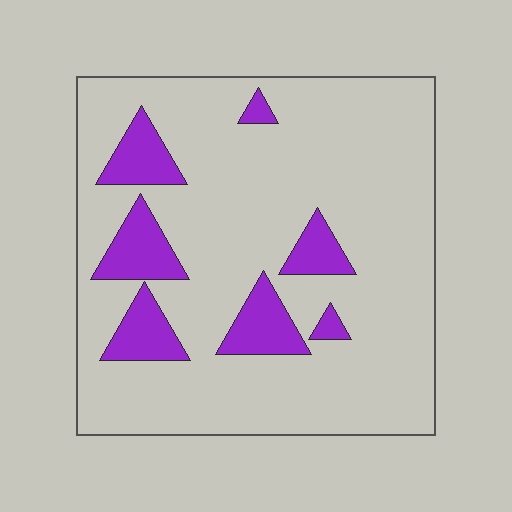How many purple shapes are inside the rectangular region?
7.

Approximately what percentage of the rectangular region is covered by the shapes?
Approximately 15%.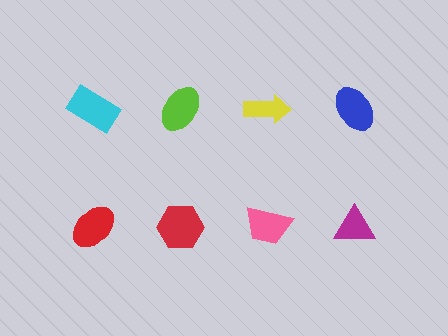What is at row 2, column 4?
A magenta triangle.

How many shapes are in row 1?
4 shapes.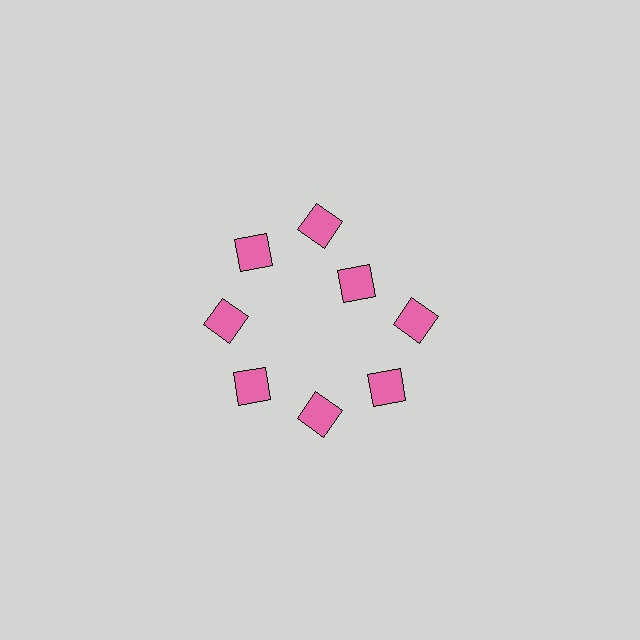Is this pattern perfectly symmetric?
No. The 8 pink diamonds are arranged in a ring, but one element near the 2 o'clock position is pulled inward toward the center, breaking the 8-fold rotational symmetry.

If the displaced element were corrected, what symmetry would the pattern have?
It would have 8-fold rotational symmetry — the pattern would map onto itself every 45 degrees.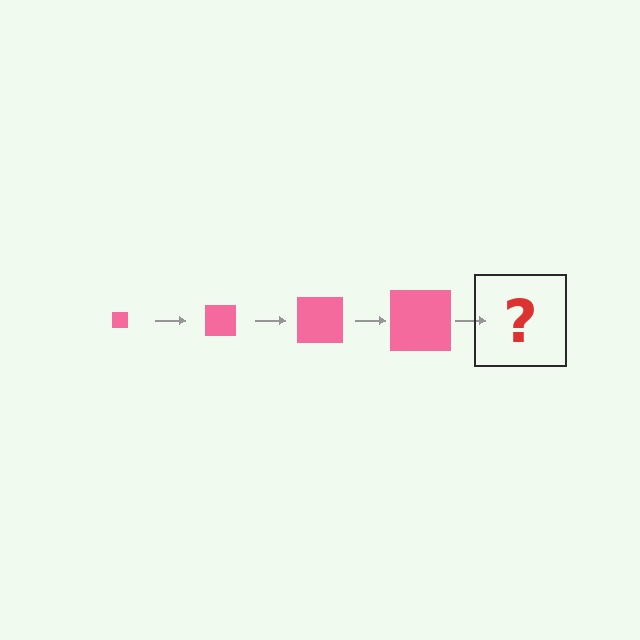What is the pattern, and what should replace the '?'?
The pattern is that the square gets progressively larger each step. The '?' should be a pink square, larger than the previous one.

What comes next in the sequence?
The next element should be a pink square, larger than the previous one.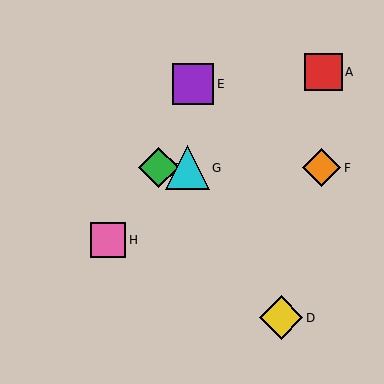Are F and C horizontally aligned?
Yes, both are at y≈168.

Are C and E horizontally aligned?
No, C is at y≈168 and E is at y≈84.